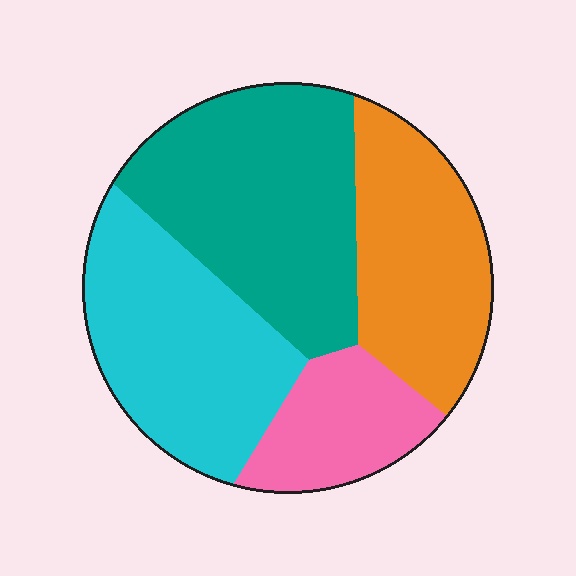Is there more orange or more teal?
Teal.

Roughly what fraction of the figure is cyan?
Cyan takes up about one quarter (1/4) of the figure.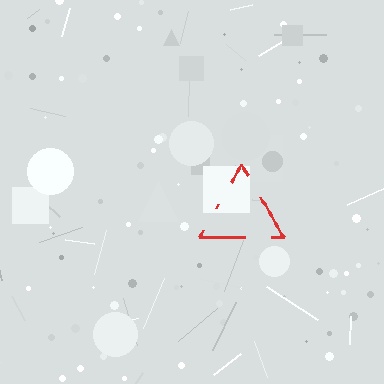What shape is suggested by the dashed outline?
The dashed outline suggests a triangle.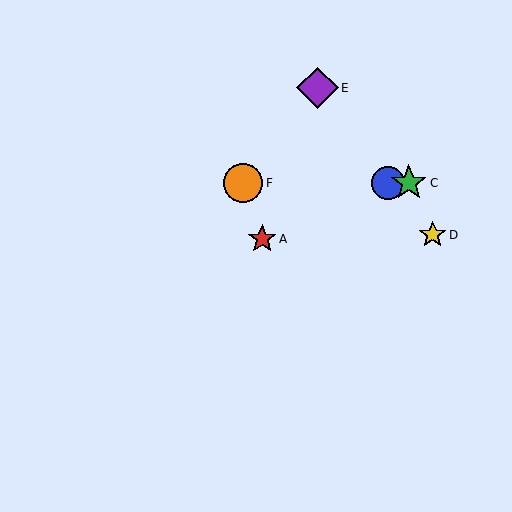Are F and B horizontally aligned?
Yes, both are at y≈183.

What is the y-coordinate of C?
Object C is at y≈183.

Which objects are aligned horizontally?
Objects B, C, F are aligned horizontally.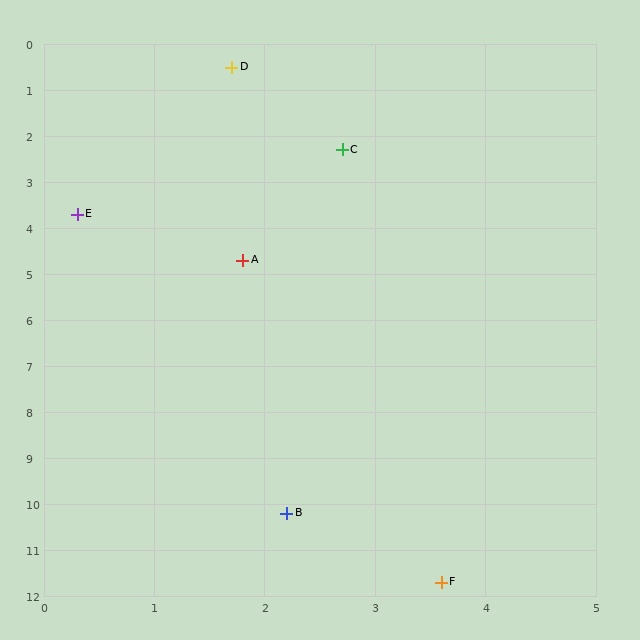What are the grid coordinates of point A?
Point A is at approximately (1.8, 4.7).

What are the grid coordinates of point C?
Point C is at approximately (2.7, 2.3).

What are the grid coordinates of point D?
Point D is at approximately (1.7, 0.5).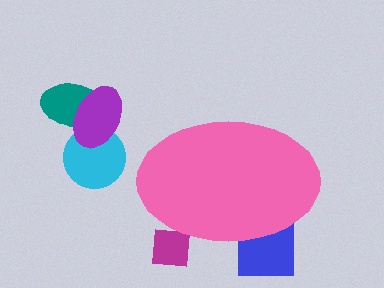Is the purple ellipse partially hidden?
No, the purple ellipse is fully visible.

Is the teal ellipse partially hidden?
No, the teal ellipse is fully visible.